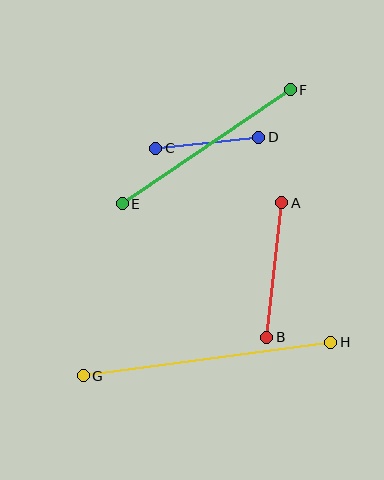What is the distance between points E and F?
The distance is approximately 203 pixels.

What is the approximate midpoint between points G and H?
The midpoint is at approximately (207, 359) pixels.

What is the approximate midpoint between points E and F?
The midpoint is at approximately (206, 147) pixels.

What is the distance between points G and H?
The distance is approximately 250 pixels.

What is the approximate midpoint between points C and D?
The midpoint is at approximately (207, 143) pixels.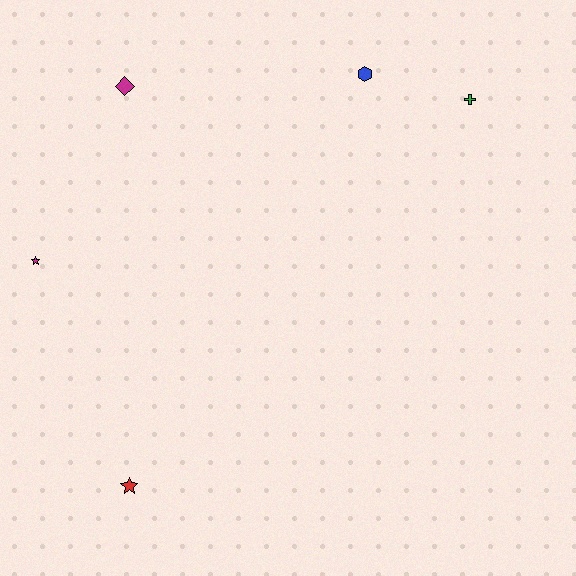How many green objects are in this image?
There is 1 green object.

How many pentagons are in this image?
There are no pentagons.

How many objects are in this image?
There are 5 objects.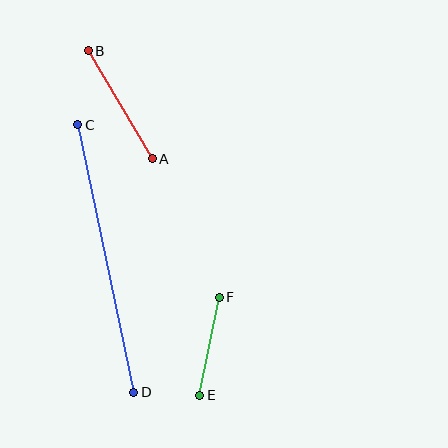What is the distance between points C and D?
The distance is approximately 274 pixels.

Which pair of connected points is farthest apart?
Points C and D are farthest apart.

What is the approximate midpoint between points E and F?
The midpoint is at approximately (210, 346) pixels.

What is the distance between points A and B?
The distance is approximately 126 pixels.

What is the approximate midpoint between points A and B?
The midpoint is at approximately (120, 105) pixels.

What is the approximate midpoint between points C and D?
The midpoint is at approximately (106, 259) pixels.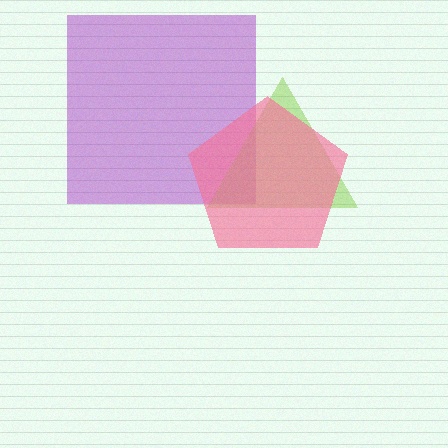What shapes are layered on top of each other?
The layered shapes are: a purple square, a lime triangle, a pink pentagon.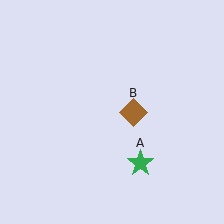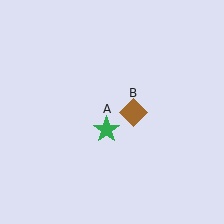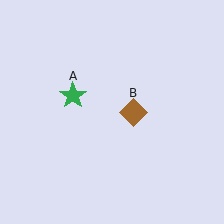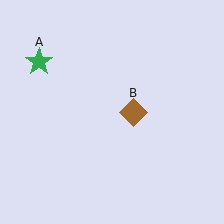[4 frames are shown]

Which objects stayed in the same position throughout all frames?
Brown diamond (object B) remained stationary.